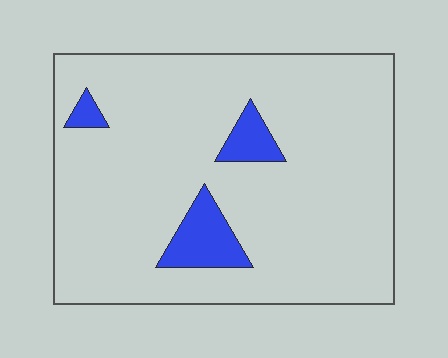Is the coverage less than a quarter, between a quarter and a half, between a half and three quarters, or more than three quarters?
Less than a quarter.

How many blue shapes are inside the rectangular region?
3.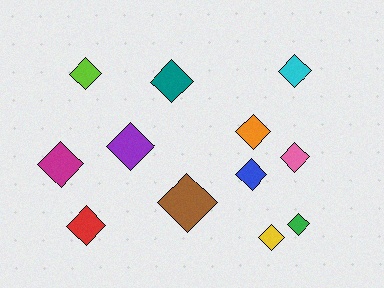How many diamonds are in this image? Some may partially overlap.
There are 12 diamonds.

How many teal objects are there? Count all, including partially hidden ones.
There is 1 teal object.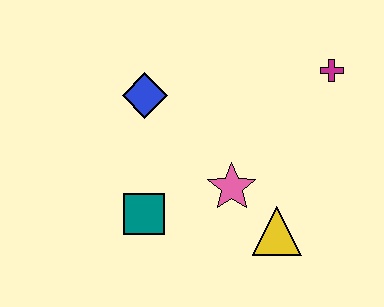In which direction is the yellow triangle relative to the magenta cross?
The yellow triangle is below the magenta cross.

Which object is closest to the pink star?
The yellow triangle is closest to the pink star.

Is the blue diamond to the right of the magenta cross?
No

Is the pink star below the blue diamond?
Yes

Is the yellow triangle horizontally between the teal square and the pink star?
No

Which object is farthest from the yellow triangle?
The blue diamond is farthest from the yellow triangle.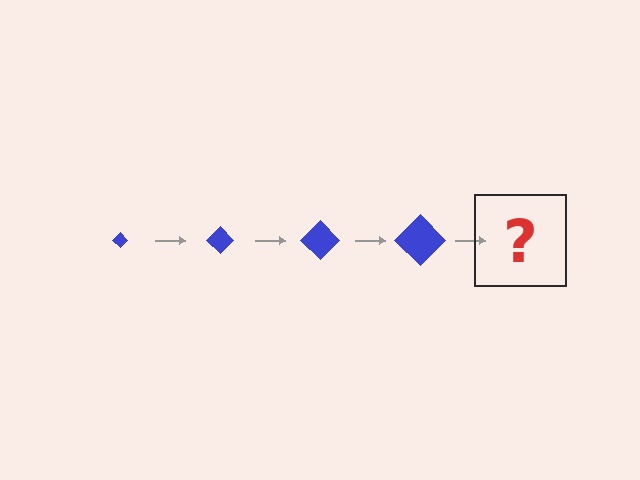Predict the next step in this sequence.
The next step is a blue diamond, larger than the previous one.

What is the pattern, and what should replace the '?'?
The pattern is that the diamond gets progressively larger each step. The '?' should be a blue diamond, larger than the previous one.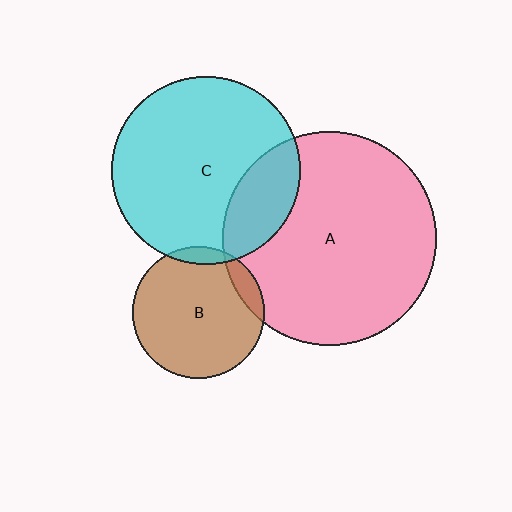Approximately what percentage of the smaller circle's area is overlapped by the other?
Approximately 20%.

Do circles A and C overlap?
Yes.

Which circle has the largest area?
Circle A (pink).